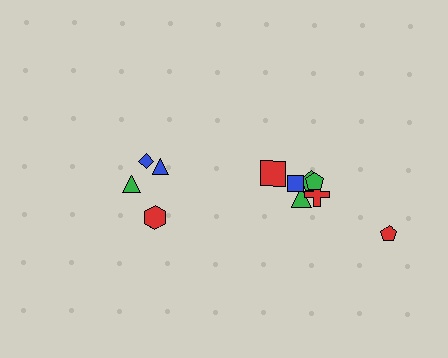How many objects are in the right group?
There are 7 objects.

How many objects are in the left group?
There are 4 objects.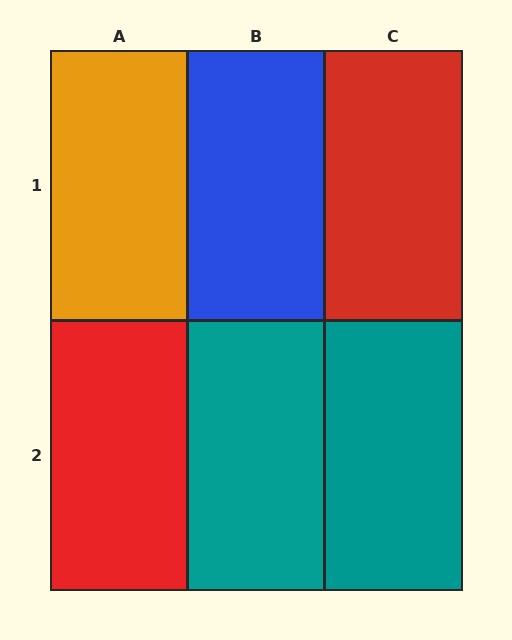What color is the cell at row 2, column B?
Teal.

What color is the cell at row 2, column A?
Red.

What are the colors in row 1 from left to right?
Orange, blue, red.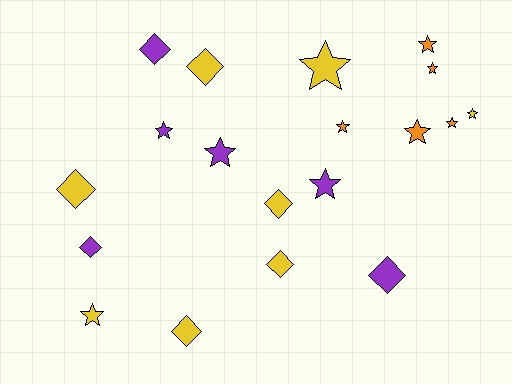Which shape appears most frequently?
Star, with 11 objects.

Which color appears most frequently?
Yellow, with 8 objects.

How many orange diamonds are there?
There are no orange diamonds.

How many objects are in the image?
There are 19 objects.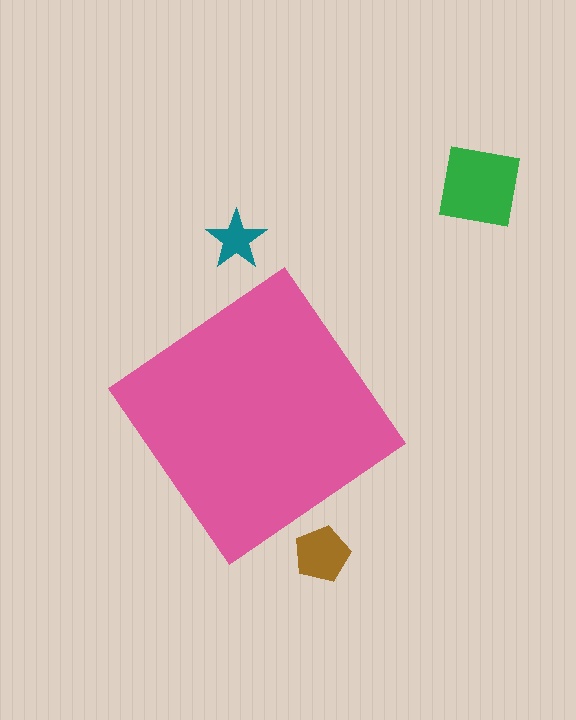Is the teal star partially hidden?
No, the teal star is fully visible.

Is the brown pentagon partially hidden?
No, the brown pentagon is fully visible.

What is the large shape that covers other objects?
A pink diamond.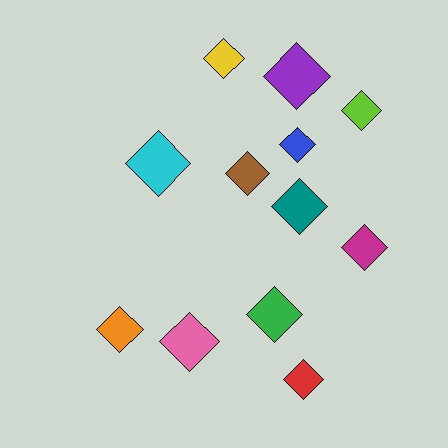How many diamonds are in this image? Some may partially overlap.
There are 12 diamonds.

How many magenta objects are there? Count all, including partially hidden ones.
There is 1 magenta object.